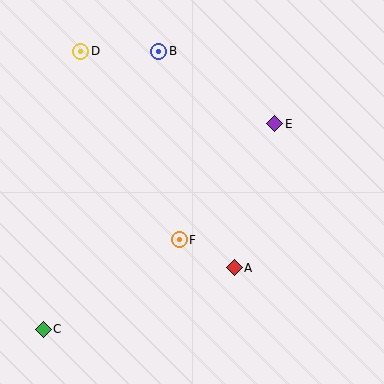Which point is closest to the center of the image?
Point F at (179, 240) is closest to the center.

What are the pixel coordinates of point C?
Point C is at (43, 329).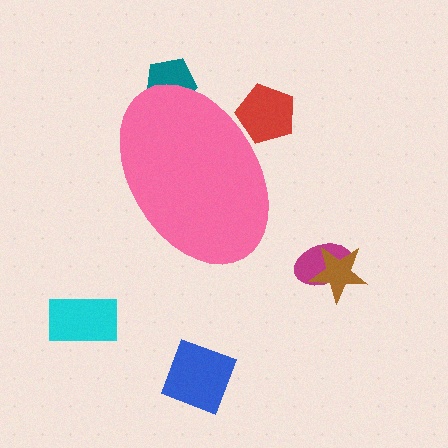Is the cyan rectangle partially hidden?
No, the cyan rectangle is fully visible.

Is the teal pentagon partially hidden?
Yes, the teal pentagon is partially hidden behind the pink ellipse.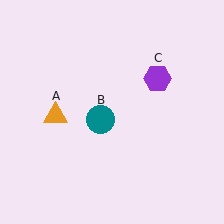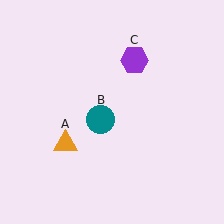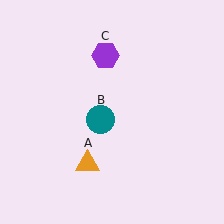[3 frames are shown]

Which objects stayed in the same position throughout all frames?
Teal circle (object B) remained stationary.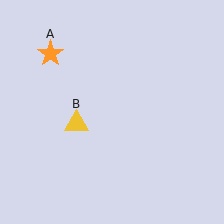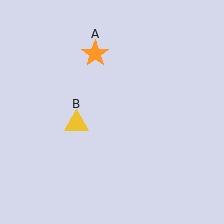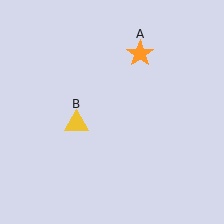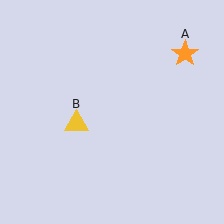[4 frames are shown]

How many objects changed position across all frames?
1 object changed position: orange star (object A).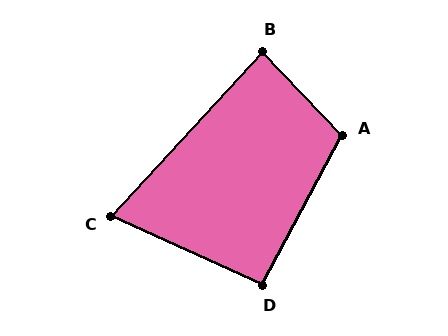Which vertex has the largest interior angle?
A, at approximately 108 degrees.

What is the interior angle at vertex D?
Approximately 94 degrees (approximately right).